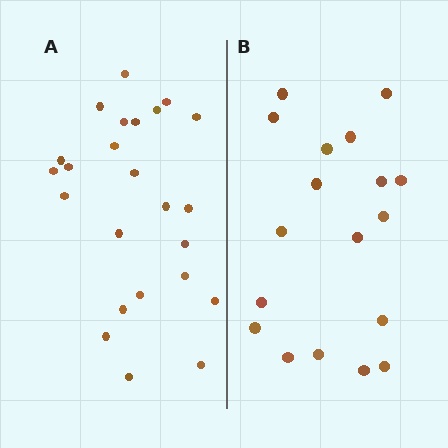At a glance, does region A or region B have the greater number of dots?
Region A (the left region) has more dots.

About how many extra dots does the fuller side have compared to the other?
Region A has about 6 more dots than region B.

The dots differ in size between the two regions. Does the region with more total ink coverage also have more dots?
No. Region B has more total ink coverage because its dots are larger, but region A actually contains more individual dots. Total area can be misleading — the number of items is what matters here.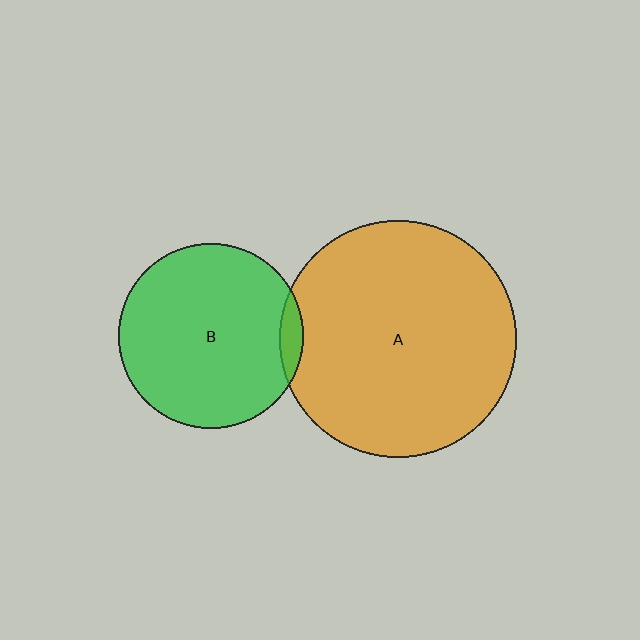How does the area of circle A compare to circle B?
Approximately 1.6 times.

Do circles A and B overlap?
Yes.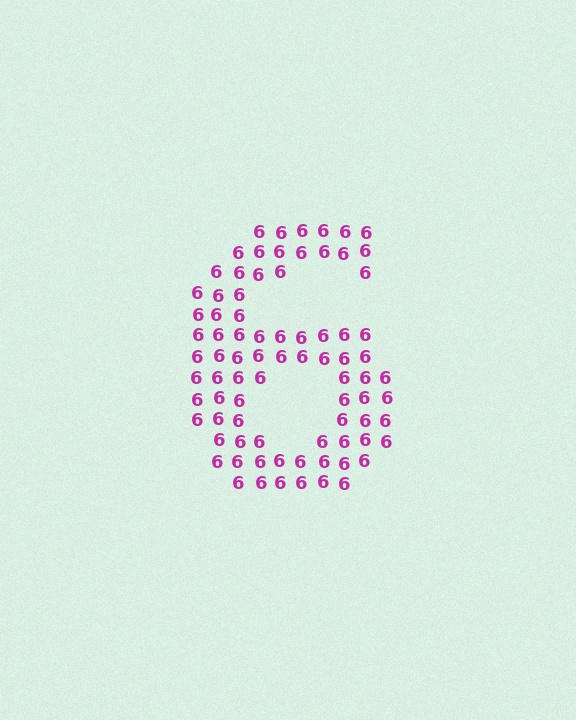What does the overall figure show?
The overall figure shows the digit 6.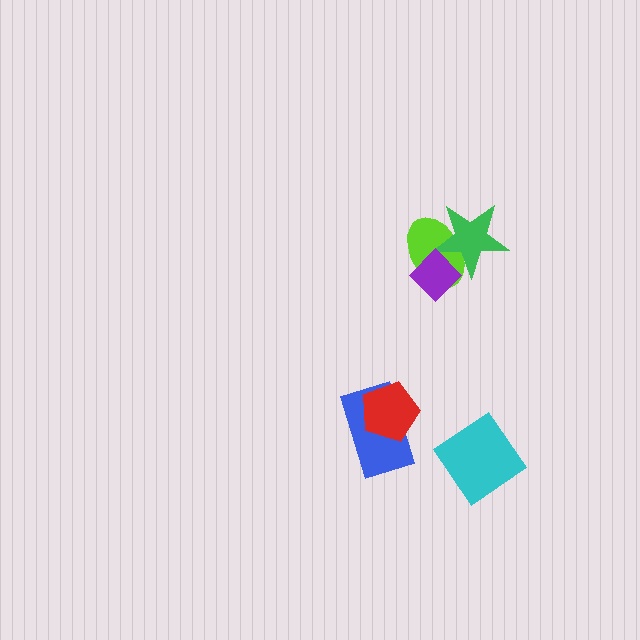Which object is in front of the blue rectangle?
The red pentagon is in front of the blue rectangle.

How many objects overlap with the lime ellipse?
2 objects overlap with the lime ellipse.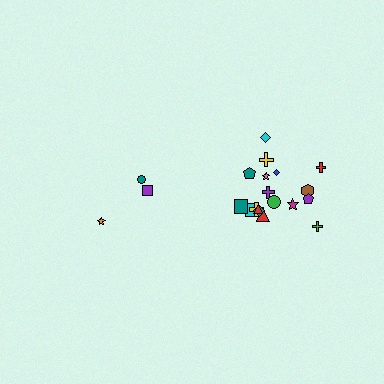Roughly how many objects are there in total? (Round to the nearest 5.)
Roughly 20 objects in total.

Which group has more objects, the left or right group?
The right group.